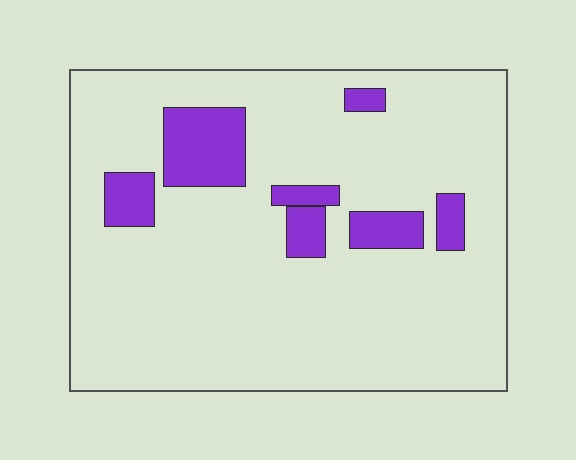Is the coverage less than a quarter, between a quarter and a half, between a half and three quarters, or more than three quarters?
Less than a quarter.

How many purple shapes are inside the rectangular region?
7.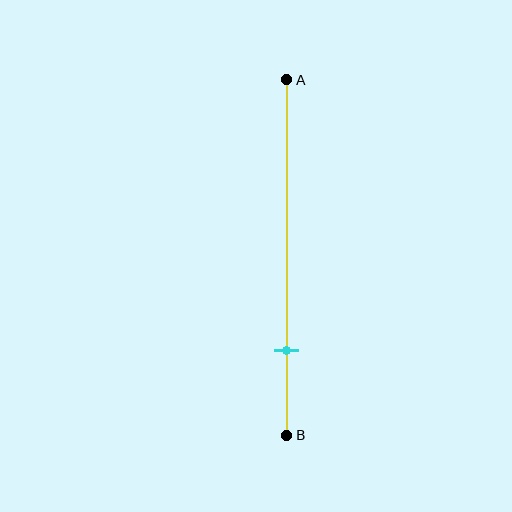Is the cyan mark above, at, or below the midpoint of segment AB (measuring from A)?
The cyan mark is below the midpoint of segment AB.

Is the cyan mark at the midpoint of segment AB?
No, the mark is at about 75% from A, not at the 50% midpoint.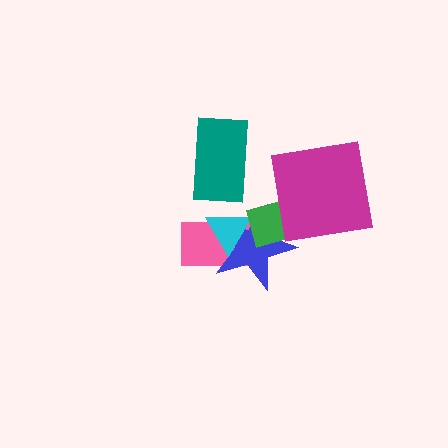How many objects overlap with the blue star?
3 objects overlap with the blue star.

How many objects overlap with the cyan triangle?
3 objects overlap with the cyan triangle.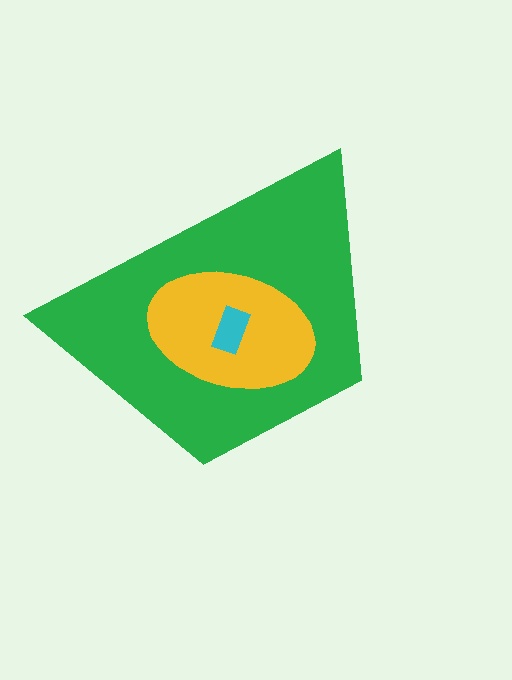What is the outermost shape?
The green trapezoid.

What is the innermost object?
The cyan rectangle.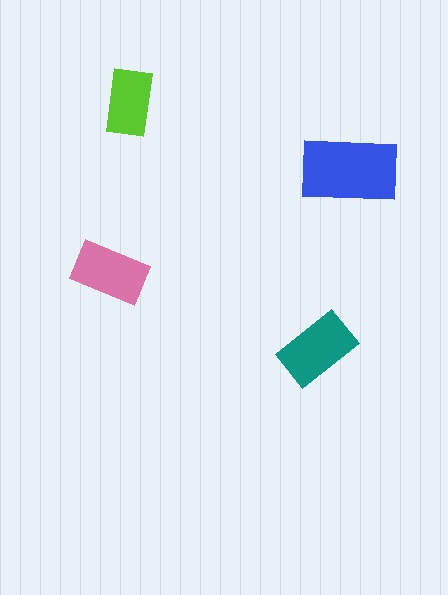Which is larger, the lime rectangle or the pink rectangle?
The pink one.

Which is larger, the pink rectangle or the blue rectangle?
The blue one.